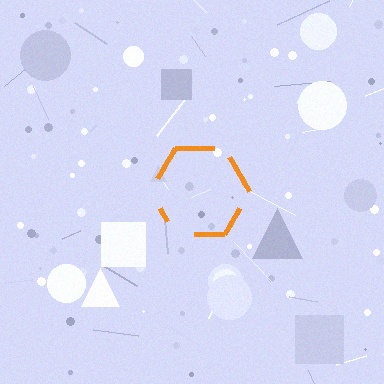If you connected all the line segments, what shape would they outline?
They would outline a hexagon.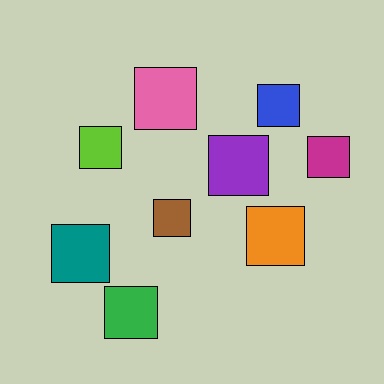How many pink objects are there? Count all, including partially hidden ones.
There is 1 pink object.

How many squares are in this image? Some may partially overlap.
There are 9 squares.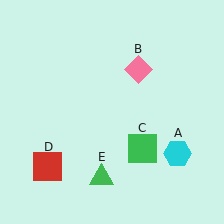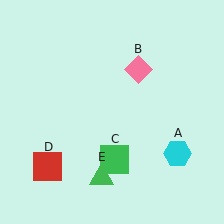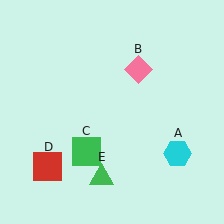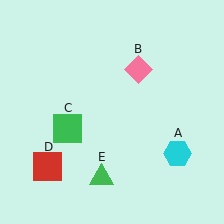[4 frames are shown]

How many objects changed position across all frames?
1 object changed position: green square (object C).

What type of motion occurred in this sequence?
The green square (object C) rotated clockwise around the center of the scene.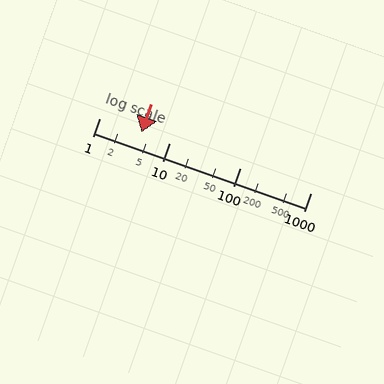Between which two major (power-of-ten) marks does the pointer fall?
The pointer is between 1 and 10.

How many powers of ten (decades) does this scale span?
The scale spans 3 decades, from 1 to 1000.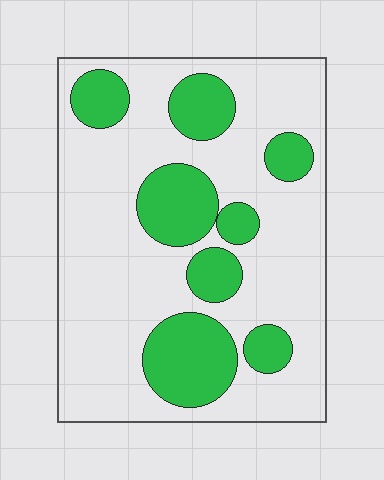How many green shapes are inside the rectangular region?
8.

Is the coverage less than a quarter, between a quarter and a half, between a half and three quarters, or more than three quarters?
Between a quarter and a half.